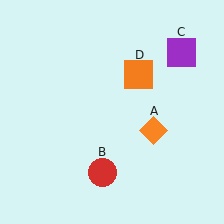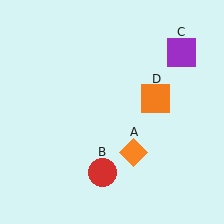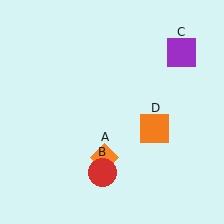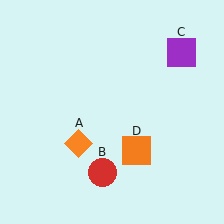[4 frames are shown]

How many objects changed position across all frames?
2 objects changed position: orange diamond (object A), orange square (object D).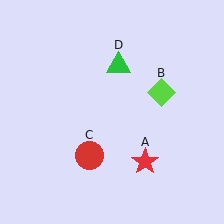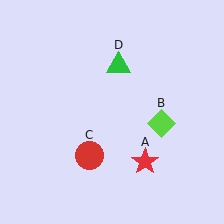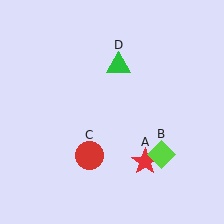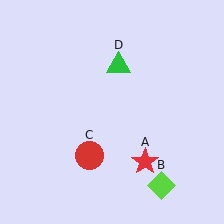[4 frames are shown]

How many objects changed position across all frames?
1 object changed position: lime diamond (object B).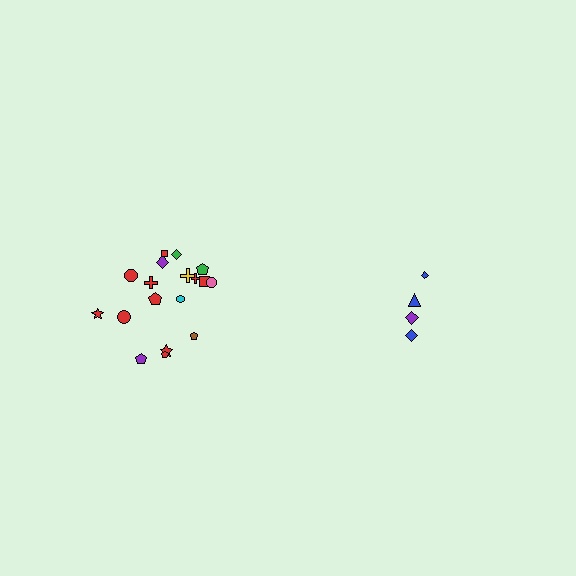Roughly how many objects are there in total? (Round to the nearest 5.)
Roughly 20 objects in total.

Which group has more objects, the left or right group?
The left group.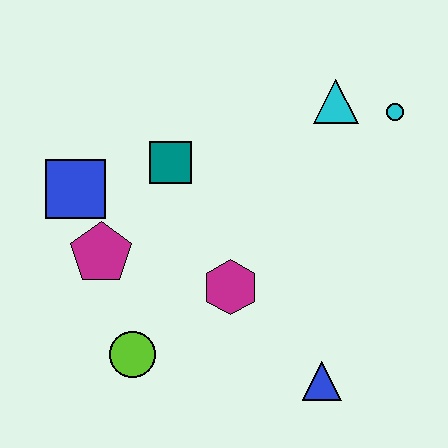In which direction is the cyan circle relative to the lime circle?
The cyan circle is to the right of the lime circle.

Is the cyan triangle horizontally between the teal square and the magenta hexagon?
No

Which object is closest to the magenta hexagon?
The lime circle is closest to the magenta hexagon.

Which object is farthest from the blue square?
The cyan circle is farthest from the blue square.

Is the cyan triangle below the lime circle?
No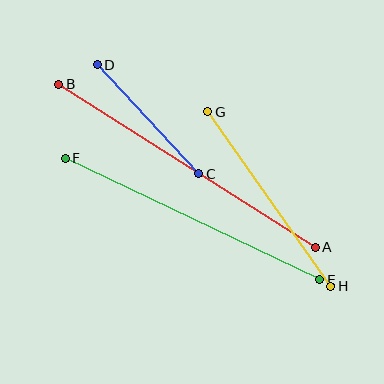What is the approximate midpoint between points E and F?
The midpoint is at approximately (192, 219) pixels.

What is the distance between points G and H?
The distance is approximately 214 pixels.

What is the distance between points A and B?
The distance is approximately 304 pixels.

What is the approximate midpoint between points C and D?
The midpoint is at approximately (148, 119) pixels.